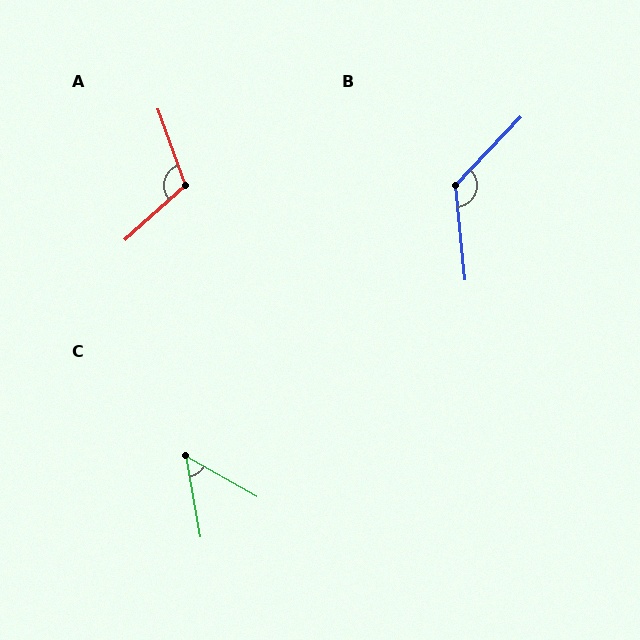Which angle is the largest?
B, at approximately 131 degrees.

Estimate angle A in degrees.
Approximately 112 degrees.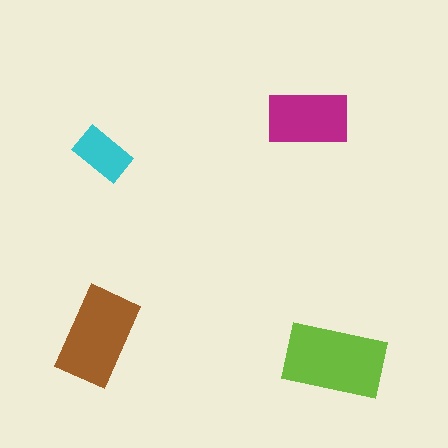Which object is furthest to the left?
The brown rectangle is leftmost.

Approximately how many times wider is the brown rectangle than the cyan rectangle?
About 1.5 times wider.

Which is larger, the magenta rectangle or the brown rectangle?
The brown one.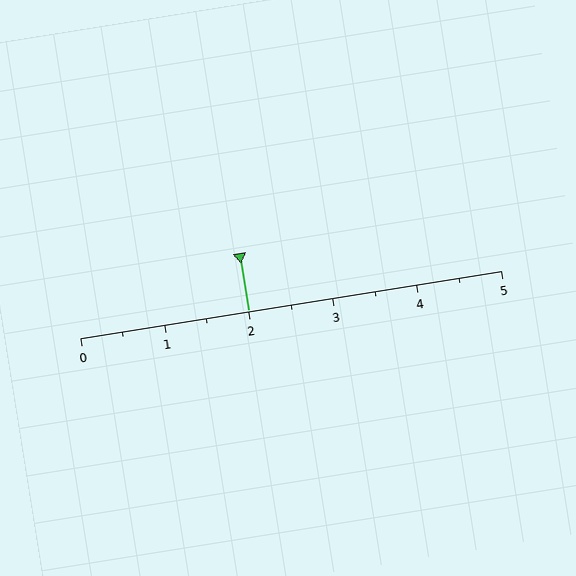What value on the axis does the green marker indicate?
The marker indicates approximately 2.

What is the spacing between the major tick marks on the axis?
The major ticks are spaced 1 apart.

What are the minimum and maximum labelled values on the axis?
The axis runs from 0 to 5.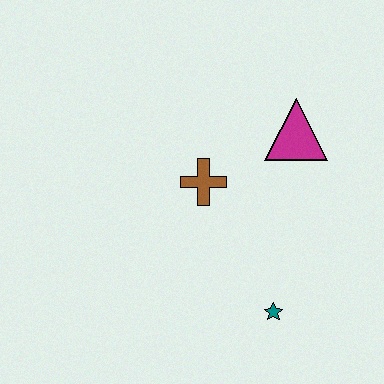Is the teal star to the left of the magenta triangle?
Yes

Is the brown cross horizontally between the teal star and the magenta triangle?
No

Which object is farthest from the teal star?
The magenta triangle is farthest from the teal star.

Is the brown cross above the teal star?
Yes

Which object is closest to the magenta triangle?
The brown cross is closest to the magenta triangle.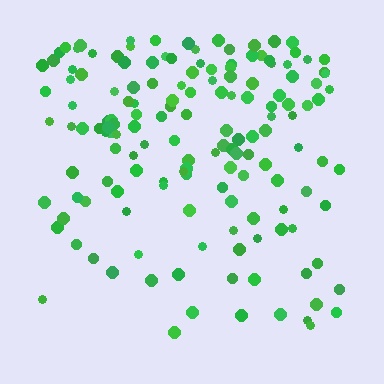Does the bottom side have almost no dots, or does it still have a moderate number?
Still a moderate number, just noticeably fewer than the top.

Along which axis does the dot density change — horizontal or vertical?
Vertical.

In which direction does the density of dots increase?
From bottom to top, with the top side densest.